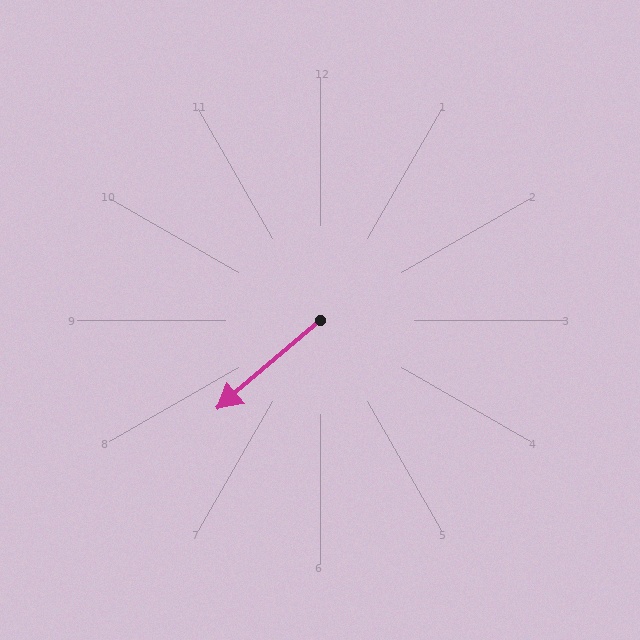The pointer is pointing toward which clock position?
Roughly 8 o'clock.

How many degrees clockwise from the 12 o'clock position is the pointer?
Approximately 229 degrees.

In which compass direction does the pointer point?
Southwest.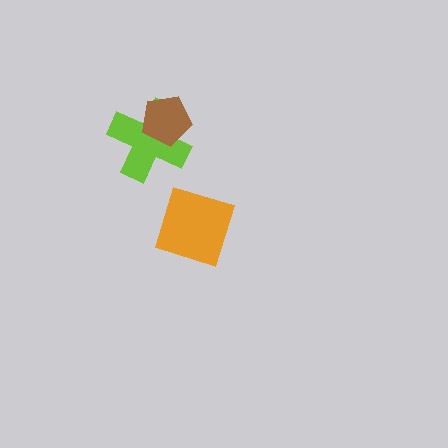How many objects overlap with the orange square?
0 objects overlap with the orange square.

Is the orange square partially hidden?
No, no other shape covers it.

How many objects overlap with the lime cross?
1 object overlaps with the lime cross.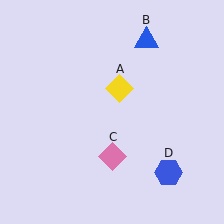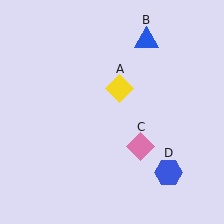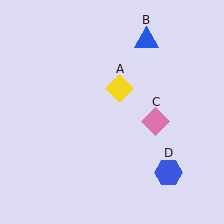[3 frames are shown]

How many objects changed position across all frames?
1 object changed position: pink diamond (object C).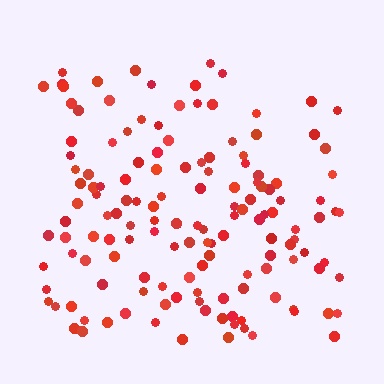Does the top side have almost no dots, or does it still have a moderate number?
Still a moderate number, just noticeably fewer than the bottom.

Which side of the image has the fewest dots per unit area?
The top.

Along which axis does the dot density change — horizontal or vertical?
Vertical.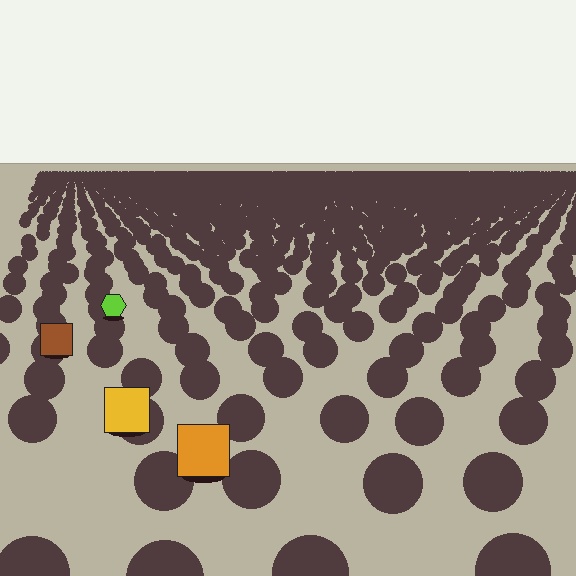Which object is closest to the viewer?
The orange square is closest. The texture marks near it are larger and more spread out.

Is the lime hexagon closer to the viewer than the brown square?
No. The brown square is closer — you can tell from the texture gradient: the ground texture is coarser near it.